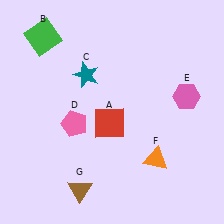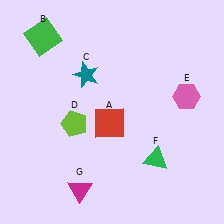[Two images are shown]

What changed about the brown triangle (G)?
In Image 1, G is brown. In Image 2, it changed to magenta.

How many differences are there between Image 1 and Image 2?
There are 3 differences between the two images.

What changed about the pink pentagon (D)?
In Image 1, D is pink. In Image 2, it changed to lime.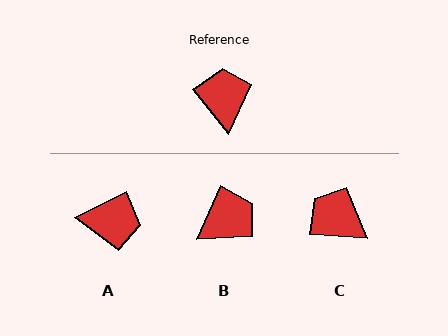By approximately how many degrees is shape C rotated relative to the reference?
Approximately 47 degrees counter-clockwise.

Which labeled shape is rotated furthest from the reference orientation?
A, about 103 degrees away.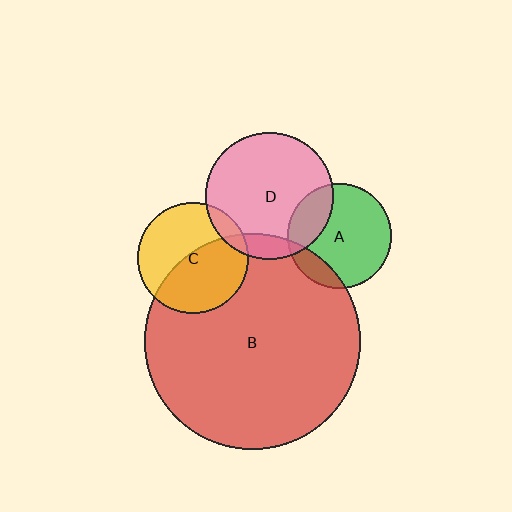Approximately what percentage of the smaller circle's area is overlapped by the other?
Approximately 10%.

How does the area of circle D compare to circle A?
Approximately 1.5 times.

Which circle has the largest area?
Circle B (red).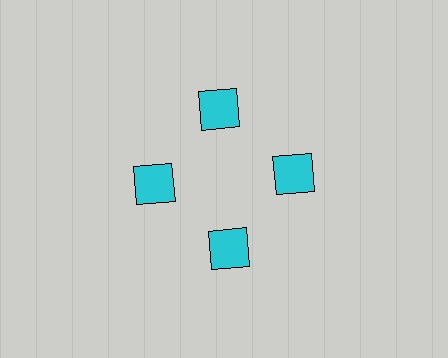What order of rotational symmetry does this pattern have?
This pattern has 4-fold rotational symmetry.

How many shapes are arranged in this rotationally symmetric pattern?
There are 4 shapes, arranged in 4 groups of 1.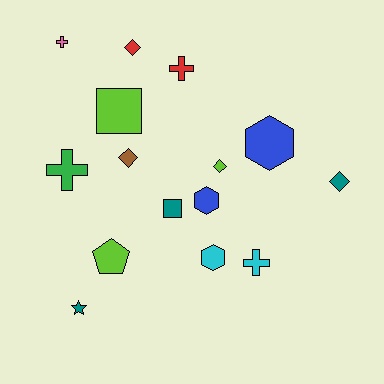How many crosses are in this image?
There are 4 crosses.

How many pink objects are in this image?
There is 1 pink object.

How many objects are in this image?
There are 15 objects.